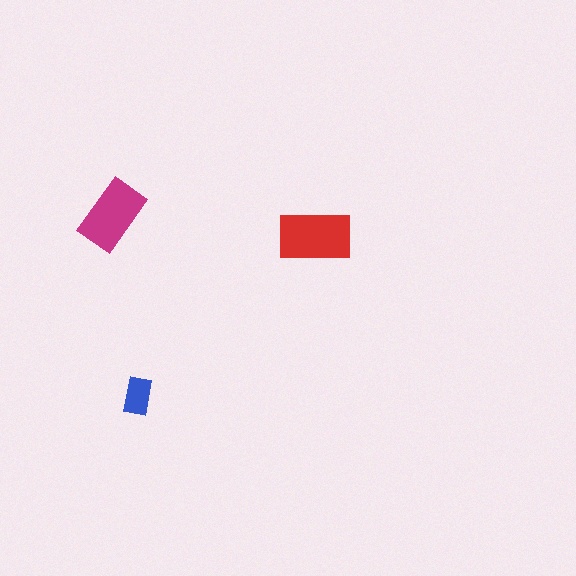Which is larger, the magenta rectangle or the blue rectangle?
The magenta one.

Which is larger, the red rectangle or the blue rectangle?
The red one.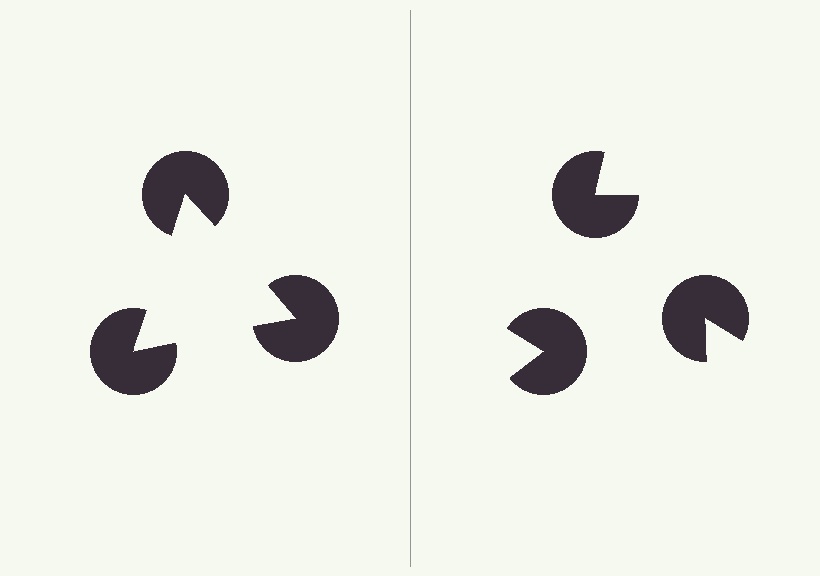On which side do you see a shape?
An illusory triangle appears on the left side. On the right side the wedge cuts are rotated, so no coherent shape forms.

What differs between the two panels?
The pac-man discs are positioned identically on both sides; only the wedge orientations differ. On the left they align to a triangle; on the right they are misaligned.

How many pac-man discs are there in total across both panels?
6 — 3 on each side.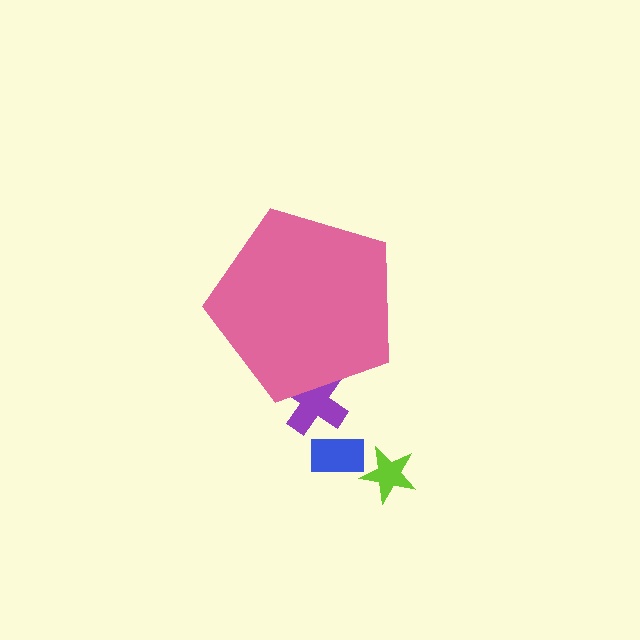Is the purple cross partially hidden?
Yes, the purple cross is partially hidden behind the pink pentagon.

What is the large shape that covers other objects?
A pink pentagon.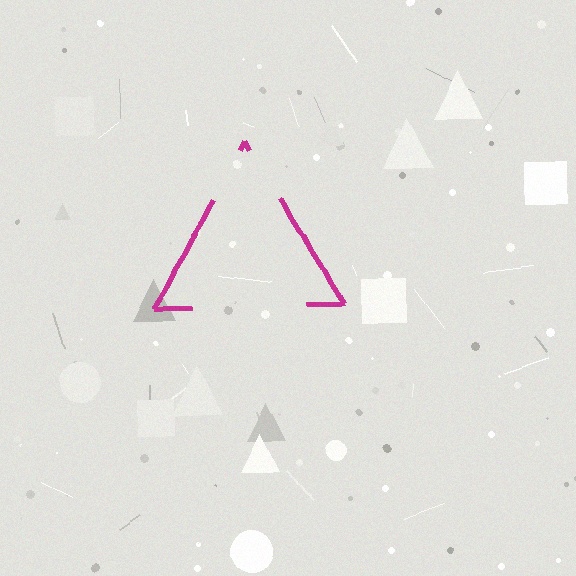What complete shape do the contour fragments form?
The contour fragments form a triangle.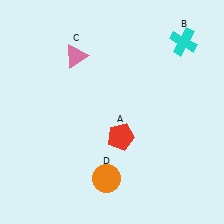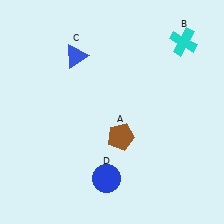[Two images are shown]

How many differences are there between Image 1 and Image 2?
There are 3 differences between the two images.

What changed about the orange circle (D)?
In Image 1, D is orange. In Image 2, it changed to blue.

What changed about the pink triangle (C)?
In Image 1, C is pink. In Image 2, it changed to blue.